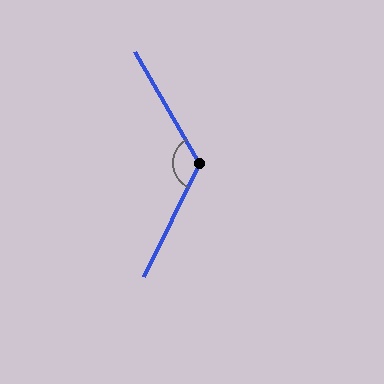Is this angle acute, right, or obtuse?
It is obtuse.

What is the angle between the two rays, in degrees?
Approximately 124 degrees.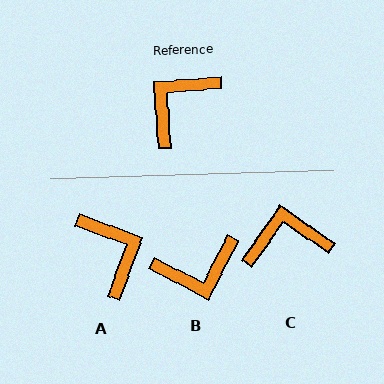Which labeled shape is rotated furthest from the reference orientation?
B, about 148 degrees away.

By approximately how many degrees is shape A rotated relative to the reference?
Approximately 115 degrees clockwise.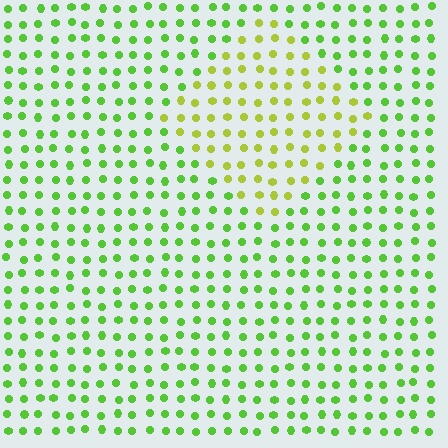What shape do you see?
I see a diamond.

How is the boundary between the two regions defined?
The boundary is defined purely by a slight shift in hue (about 35 degrees). Spacing, size, and orientation are identical on both sides.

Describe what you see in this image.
The image is filled with small lime elements in a uniform arrangement. A diamond-shaped region is visible where the elements are tinted to a slightly different hue, forming a subtle color boundary.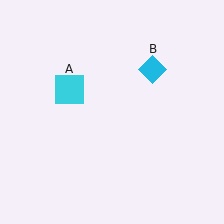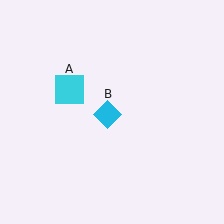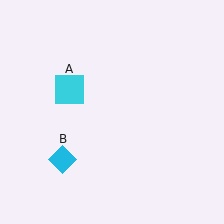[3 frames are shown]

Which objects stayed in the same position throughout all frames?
Cyan square (object A) remained stationary.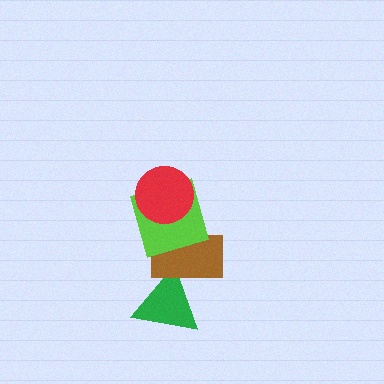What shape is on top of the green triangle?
The brown rectangle is on top of the green triangle.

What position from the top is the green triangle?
The green triangle is 4th from the top.